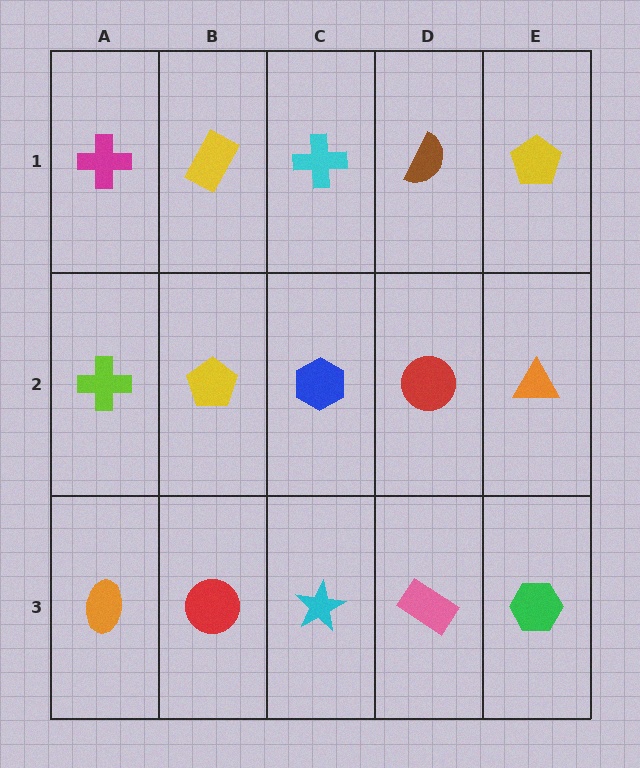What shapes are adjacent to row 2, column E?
A yellow pentagon (row 1, column E), a green hexagon (row 3, column E), a red circle (row 2, column D).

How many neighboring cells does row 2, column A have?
3.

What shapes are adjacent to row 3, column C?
A blue hexagon (row 2, column C), a red circle (row 3, column B), a pink rectangle (row 3, column D).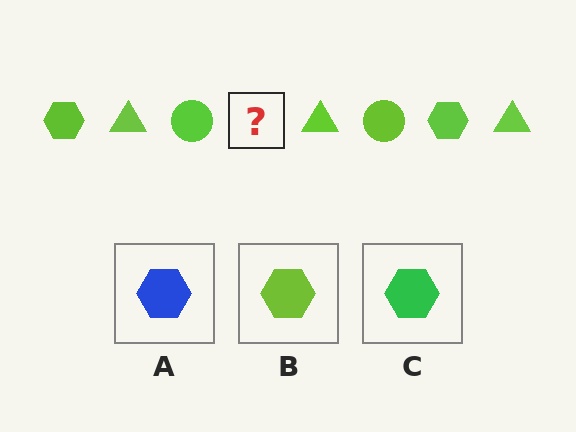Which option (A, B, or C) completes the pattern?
B.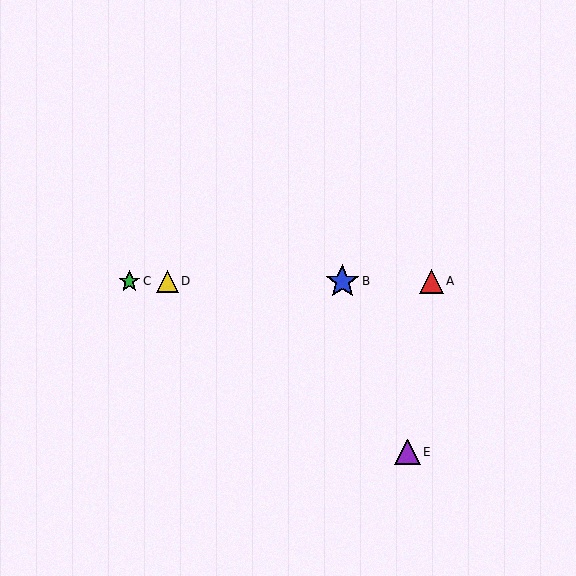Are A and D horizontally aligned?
Yes, both are at y≈281.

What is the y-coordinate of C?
Object C is at y≈281.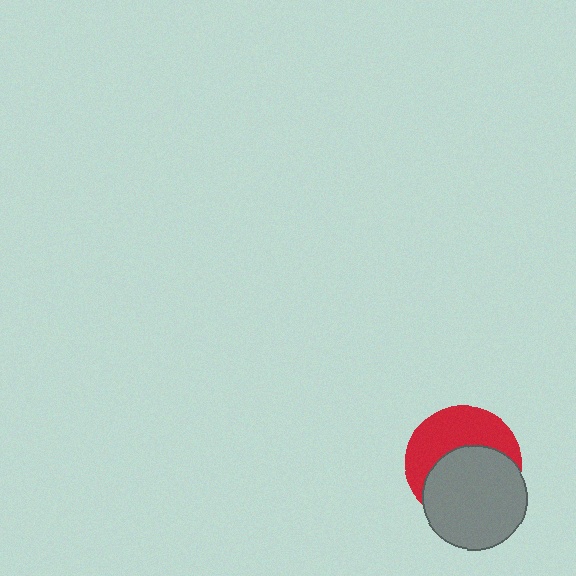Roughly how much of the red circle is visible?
About half of it is visible (roughly 47%).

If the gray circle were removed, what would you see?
You would see the complete red circle.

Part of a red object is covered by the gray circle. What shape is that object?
It is a circle.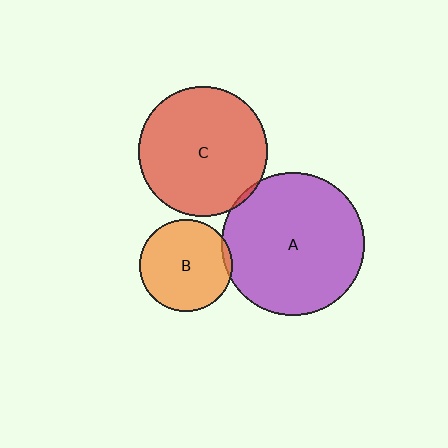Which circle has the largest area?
Circle A (purple).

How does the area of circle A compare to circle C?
Approximately 1.2 times.